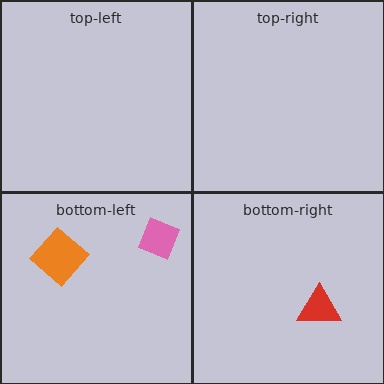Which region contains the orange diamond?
The bottom-left region.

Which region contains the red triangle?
The bottom-right region.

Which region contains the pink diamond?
The bottom-left region.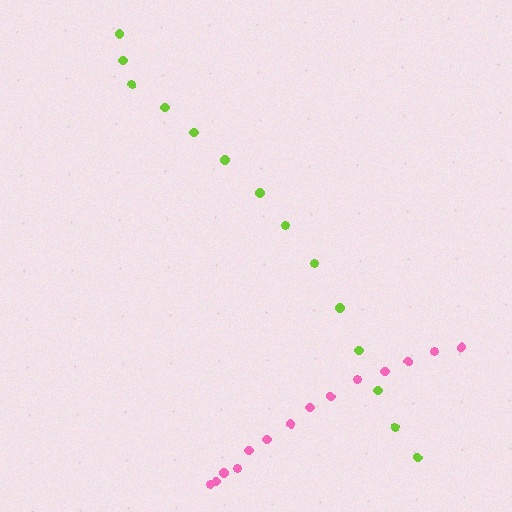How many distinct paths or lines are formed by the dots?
There are 2 distinct paths.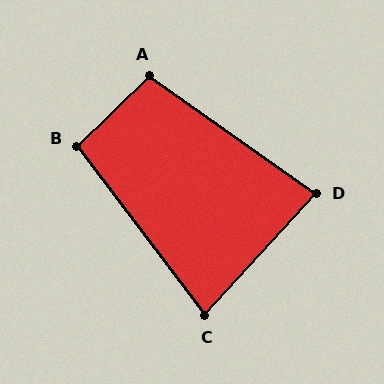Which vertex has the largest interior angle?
A, at approximately 100 degrees.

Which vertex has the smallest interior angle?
C, at approximately 80 degrees.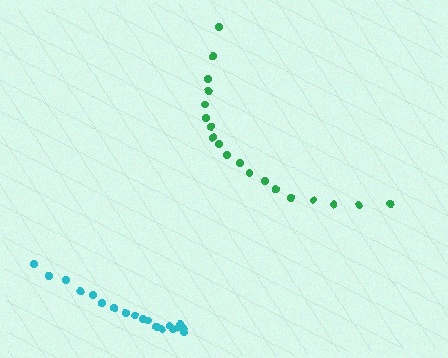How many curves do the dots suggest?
There are 2 distinct paths.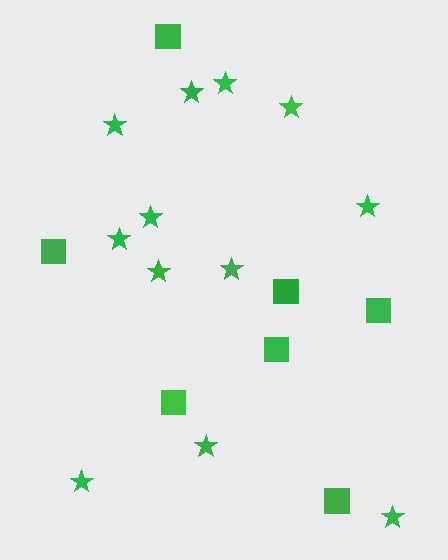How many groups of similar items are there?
There are 2 groups: one group of stars (12) and one group of squares (7).